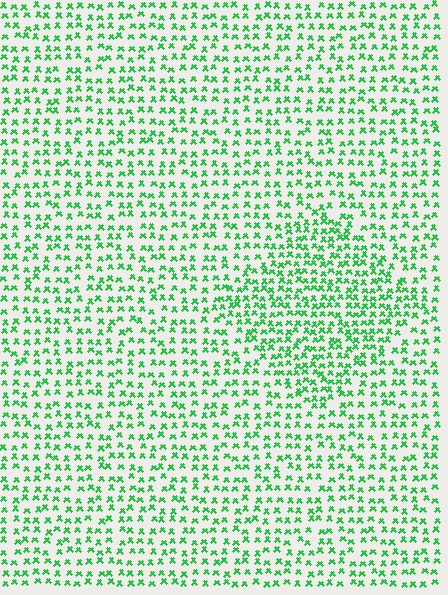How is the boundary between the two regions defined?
The boundary is defined by a change in element density (approximately 1.6x ratio). All elements are the same color, size, and shape.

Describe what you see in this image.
The image contains small green elements arranged at two different densities. A diamond-shaped region is visible where the elements are more densely packed than the surrounding area.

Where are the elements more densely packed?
The elements are more densely packed inside the diamond boundary.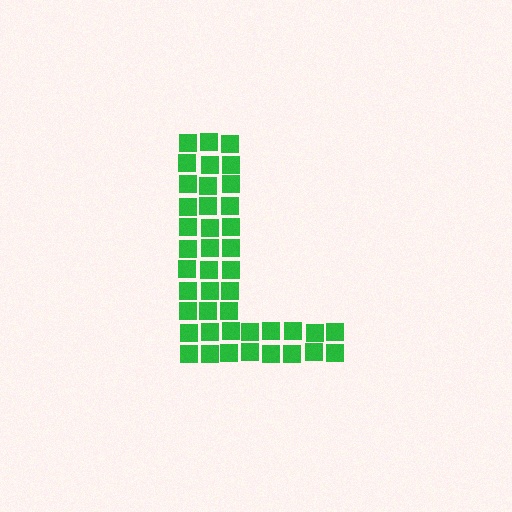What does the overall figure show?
The overall figure shows the letter L.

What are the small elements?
The small elements are squares.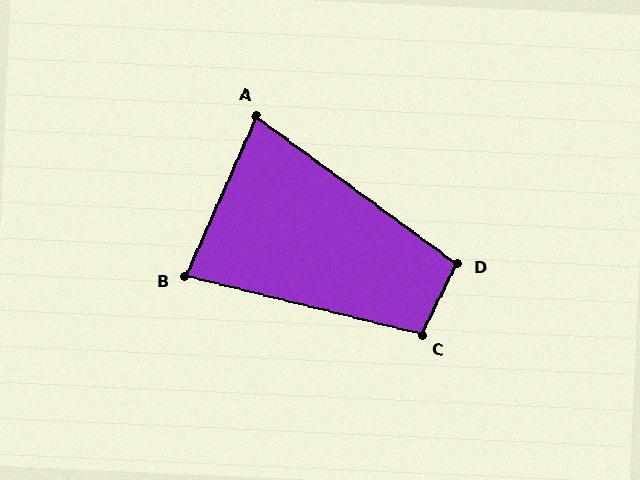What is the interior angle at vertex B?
Approximately 80 degrees (acute).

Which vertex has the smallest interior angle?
A, at approximately 78 degrees.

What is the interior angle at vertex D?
Approximately 100 degrees (obtuse).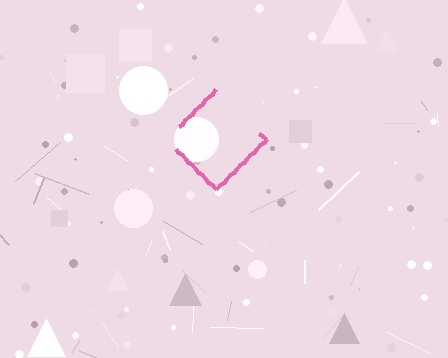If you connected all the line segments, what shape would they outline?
They would outline a diamond.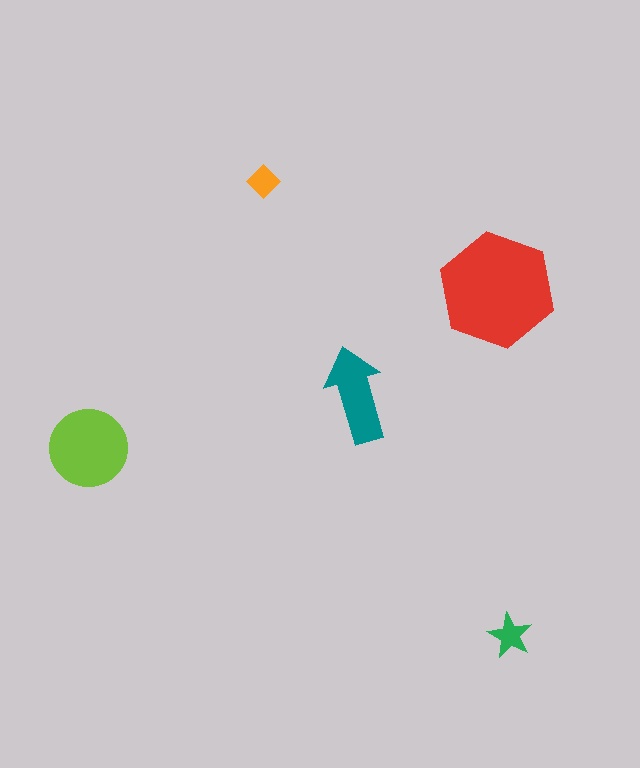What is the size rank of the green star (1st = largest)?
4th.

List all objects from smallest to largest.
The orange diamond, the green star, the teal arrow, the lime circle, the red hexagon.